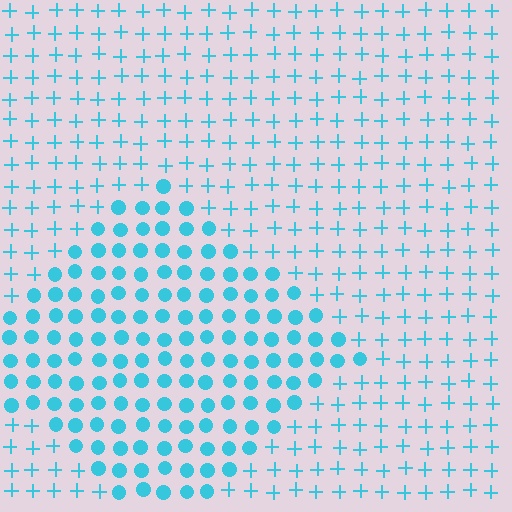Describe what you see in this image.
The image is filled with small cyan elements arranged in a uniform grid. A diamond-shaped region contains circles, while the surrounding area contains plus signs. The boundary is defined purely by the change in element shape.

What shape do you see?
I see a diamond.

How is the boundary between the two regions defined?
The boundary is defined by a change in element shape: circles inside vs. plus signs outside. All elements share the same color and spacing.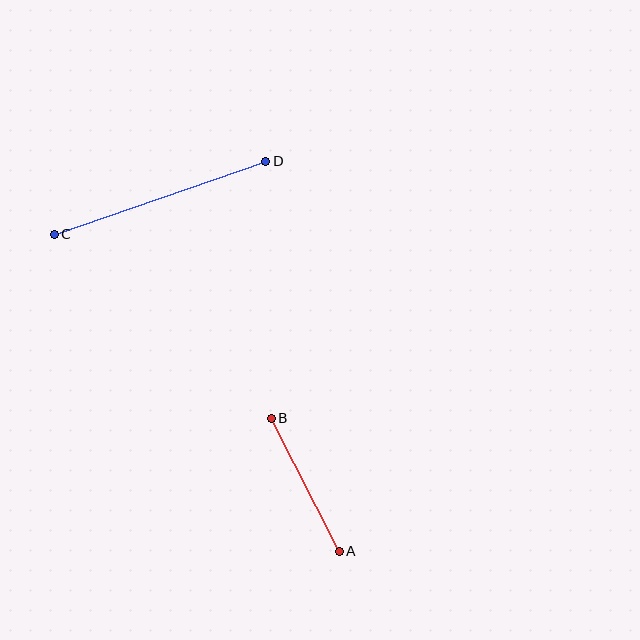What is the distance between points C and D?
The distance is approximately 224 pixels.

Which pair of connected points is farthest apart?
Points C and D are farthest apart.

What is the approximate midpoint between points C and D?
The midpoint is at approximately (160, 198) pixels.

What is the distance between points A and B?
The distance is approximately 150 pixels.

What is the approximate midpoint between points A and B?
The midpoint is at approximately (305, 485) pixels.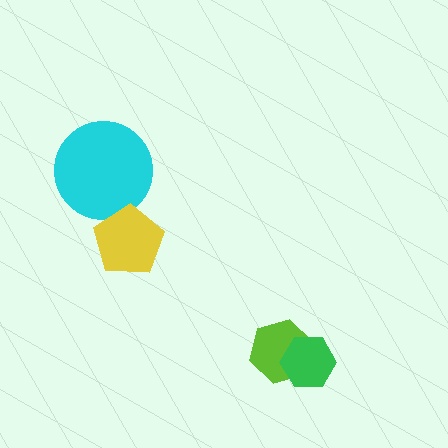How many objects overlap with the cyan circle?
1 object overlaps with the cyan circle.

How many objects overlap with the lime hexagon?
1 object overlaps with the lime hexagon.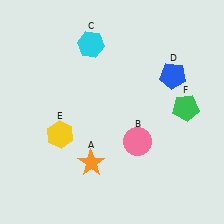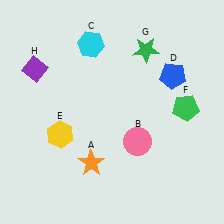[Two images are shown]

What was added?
A green star (G), a purple diamond (H) were added in Image 2.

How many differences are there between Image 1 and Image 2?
There are 2 differences between the two images.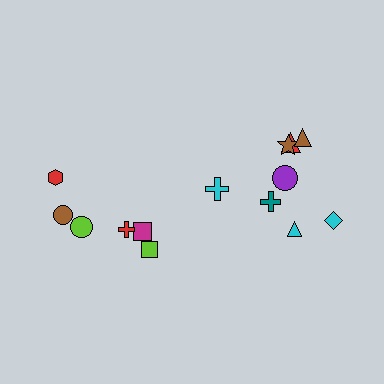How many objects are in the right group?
There are 8 objects.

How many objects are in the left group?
There are 6 objects.